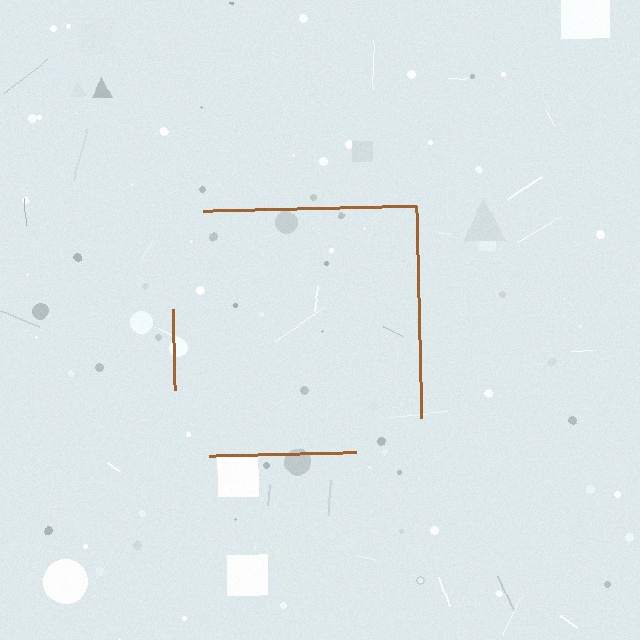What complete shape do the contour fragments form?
The contour fragments form a square.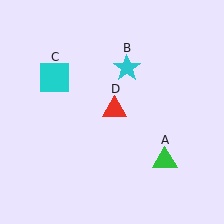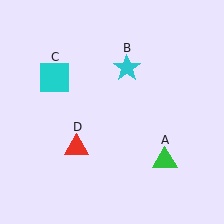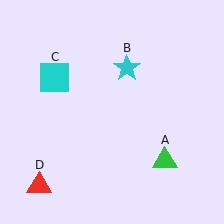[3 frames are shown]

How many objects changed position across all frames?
1 object changed position: red triangle (object D).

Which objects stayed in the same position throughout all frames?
Green triangle (object A) and cyan star (object B) and cyan square (object C) remained stationary.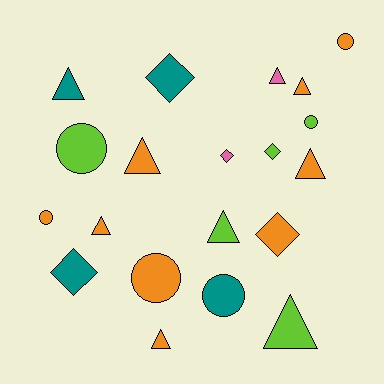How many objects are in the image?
There are 20 objects.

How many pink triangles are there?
There is 1 pink triangle.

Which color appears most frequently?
Orange, with 9 objects.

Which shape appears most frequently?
Triangle, with 9 objects.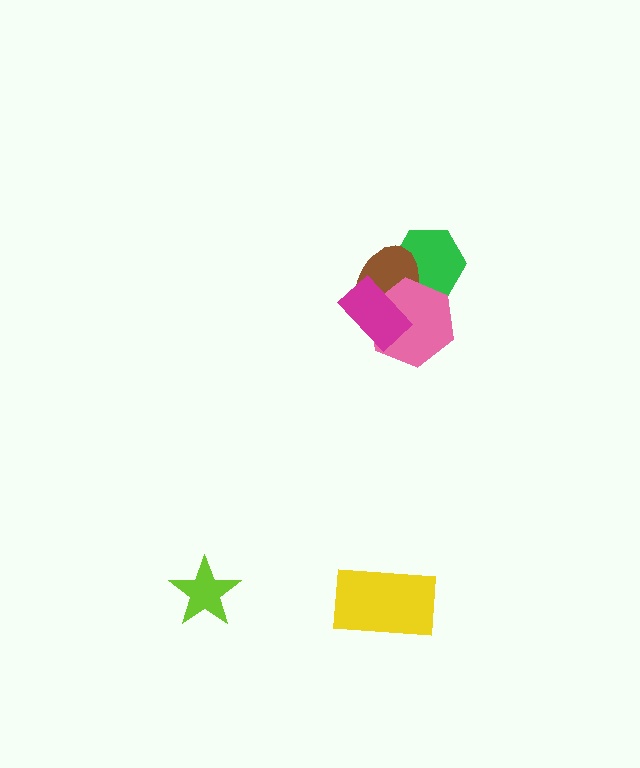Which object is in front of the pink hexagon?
The magenta rectangle is in front of the pink hexagon.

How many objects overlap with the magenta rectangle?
2 objects overlap with the magenta rectangle.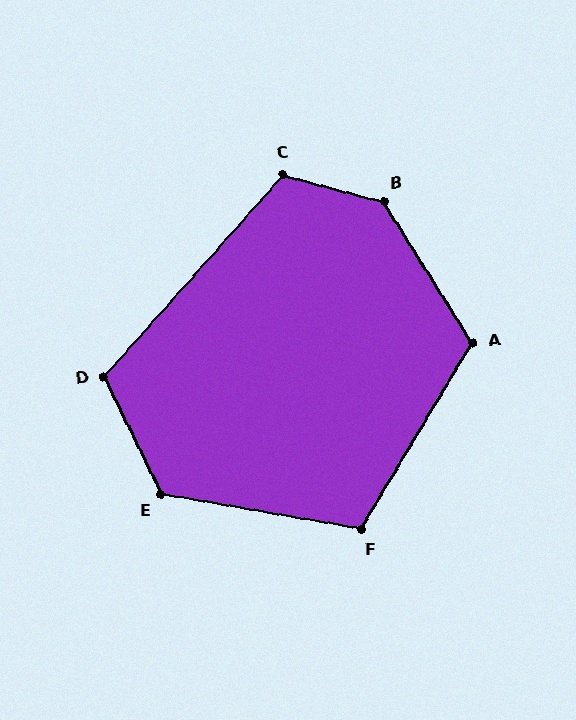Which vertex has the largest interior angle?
B, at approximately 137 degrees.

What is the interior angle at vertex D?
Approximately 112 degrees (obtuse).